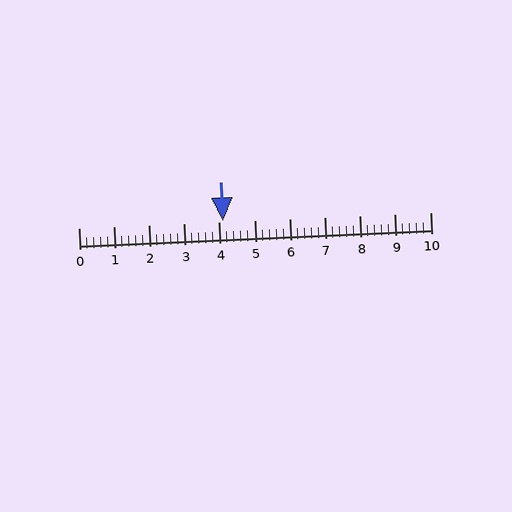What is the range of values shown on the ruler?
The ruler shows values from 0 to 10.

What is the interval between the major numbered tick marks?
The major tick marks are spaced 1 units apart.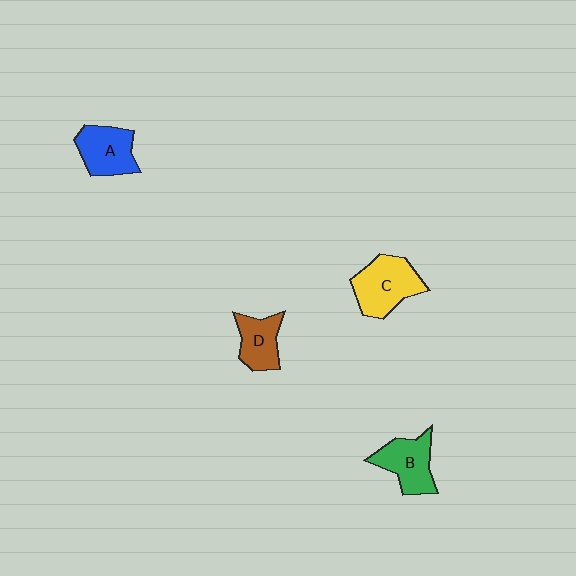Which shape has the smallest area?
Shape D (brown).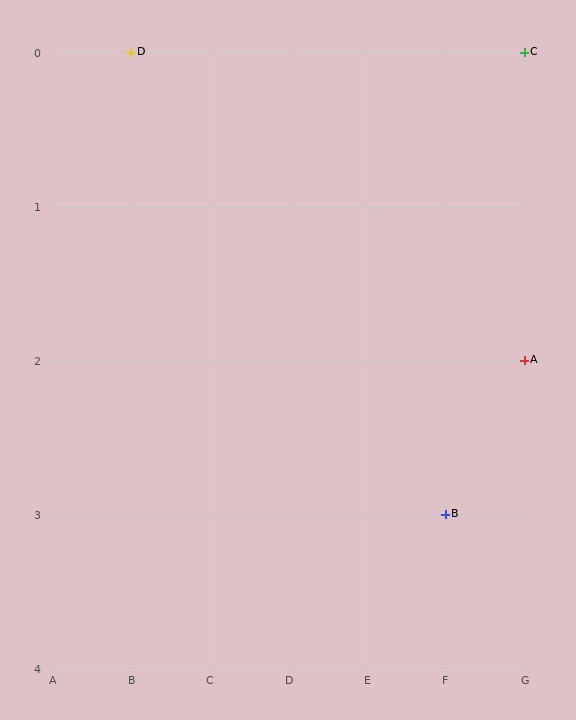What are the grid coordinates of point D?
Point D is at grid coordinates (B, 0).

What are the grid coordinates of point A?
Point A is at grid coordinates (G, 2).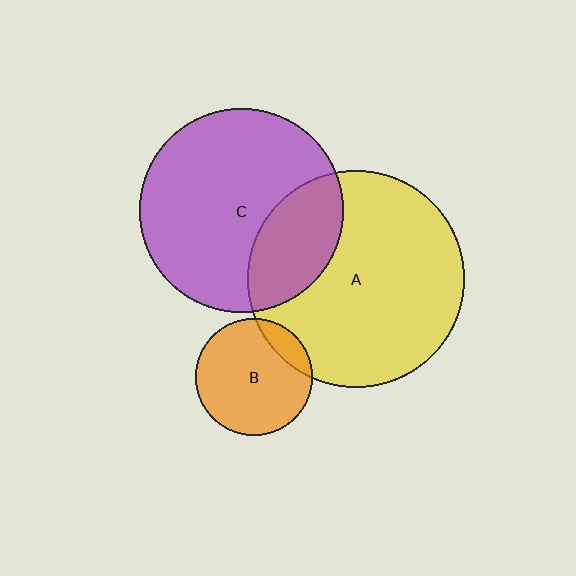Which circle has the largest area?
Circle A (yellow).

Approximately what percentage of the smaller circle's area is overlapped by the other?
Approximately 15%.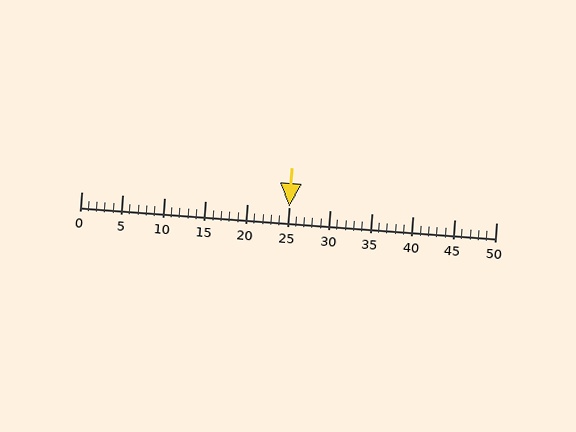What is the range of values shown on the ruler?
The ruler shows values from 0 to 50.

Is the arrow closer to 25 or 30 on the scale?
The arrow is closer to 25.